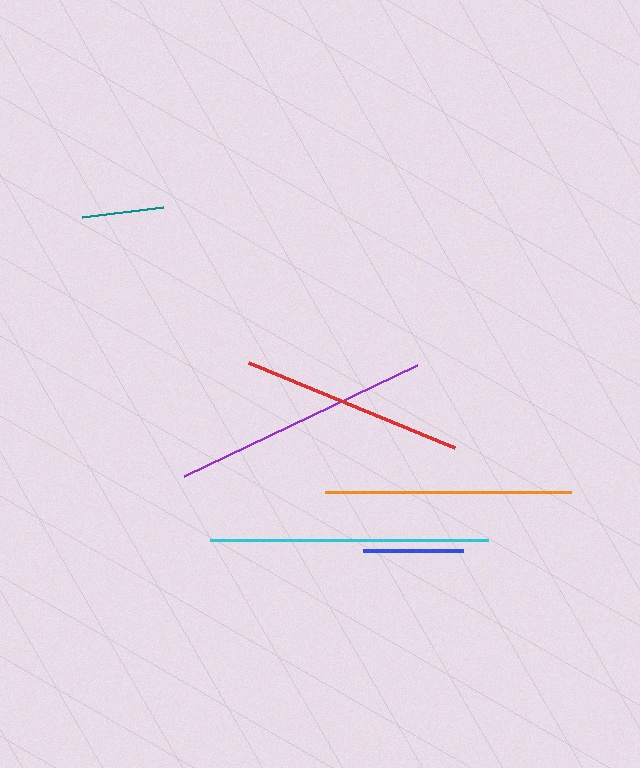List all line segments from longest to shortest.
From longest to shortest: cyan, purple, orange, red, blue, teal.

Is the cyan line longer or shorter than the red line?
The cyan line is longer than the red line.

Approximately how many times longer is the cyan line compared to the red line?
The cyan line is approximately 1.2 times the length of the red line.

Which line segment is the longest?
The cyan line is the longest at approximately 278 pixels.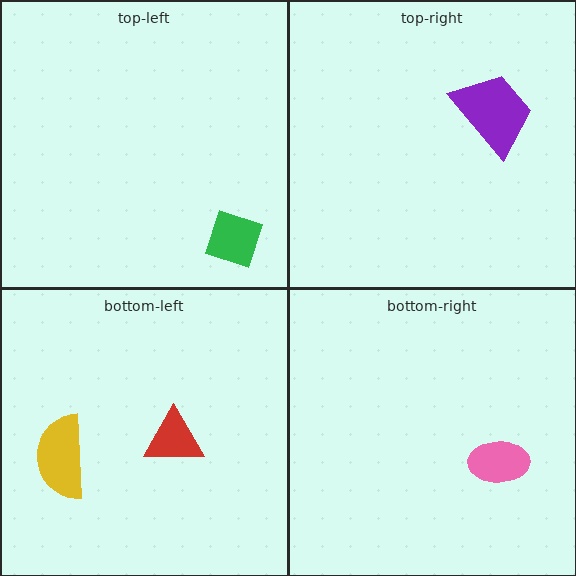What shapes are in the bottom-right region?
The pink ellipse.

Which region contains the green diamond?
The top-left region.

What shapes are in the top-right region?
The purple trapezoid.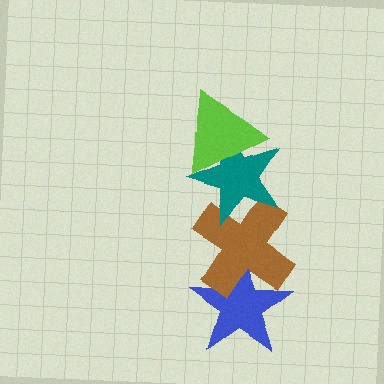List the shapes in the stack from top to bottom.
From top to bottom: the lime triangle, the teal star, the brown cross, the blue star.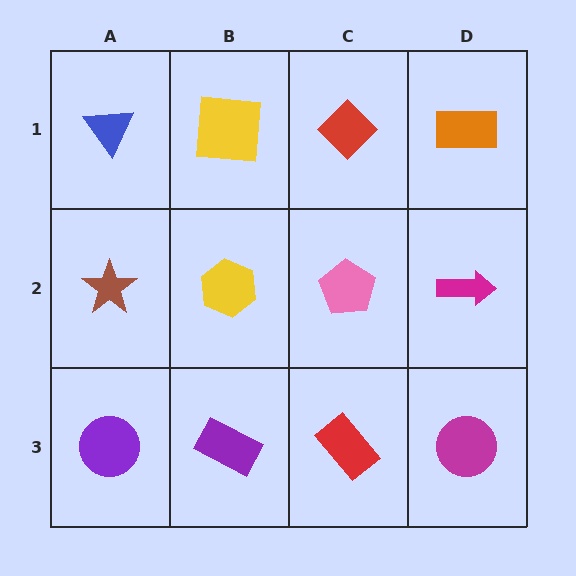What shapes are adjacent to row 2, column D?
An orange rectangle (row 1, column D), a magenta circle (row 3, column D), a pink pentagon (row 2, column C).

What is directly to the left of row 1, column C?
A yellow square.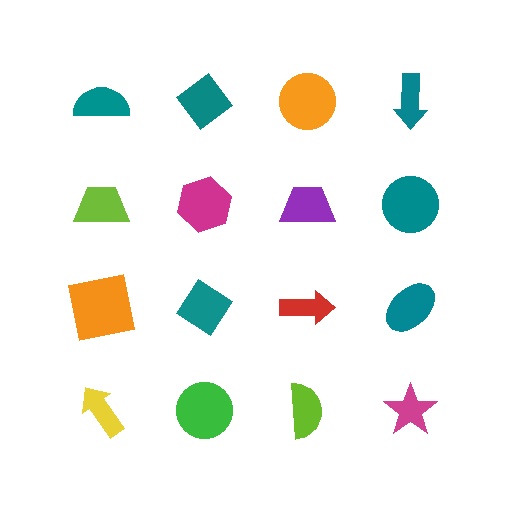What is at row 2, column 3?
A purple trapezoid.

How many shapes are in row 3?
4 shapes.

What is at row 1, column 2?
A teal diamond.